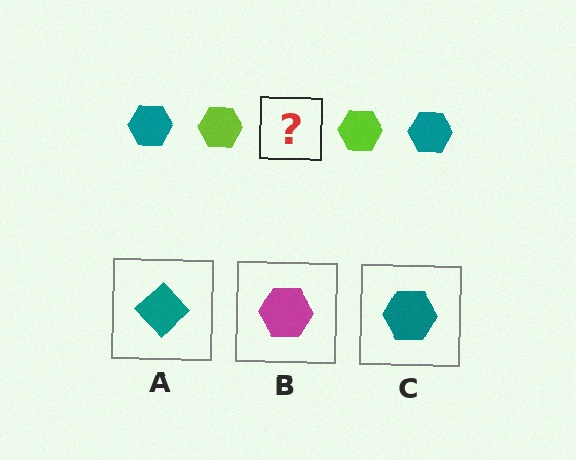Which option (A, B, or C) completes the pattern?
C.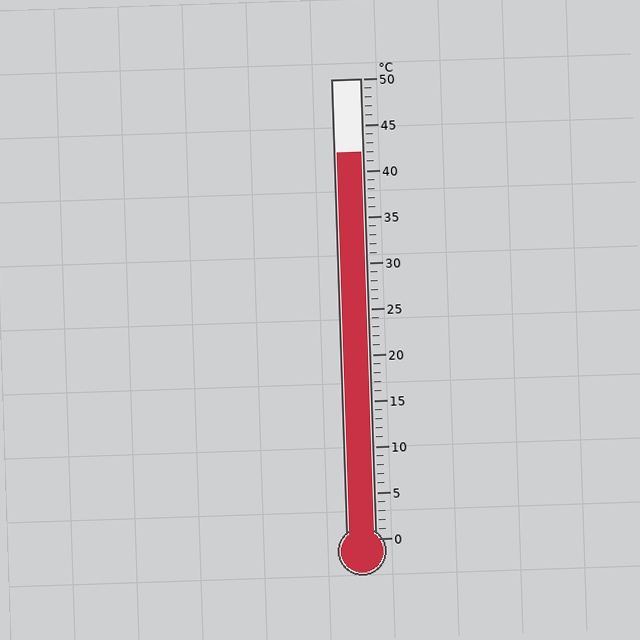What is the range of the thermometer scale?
The thermometer scale ranges from 0°C to 50°C.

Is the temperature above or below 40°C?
The temperature is above 40°C.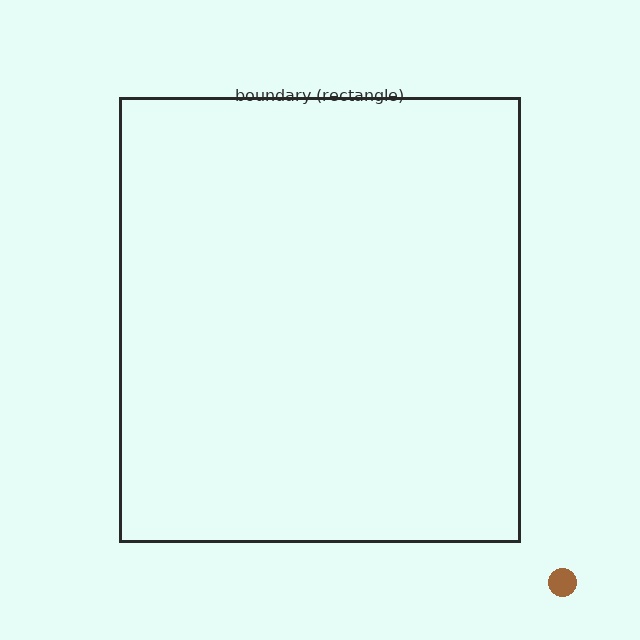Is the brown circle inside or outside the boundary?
Outside.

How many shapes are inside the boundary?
0 inside, 1 outside.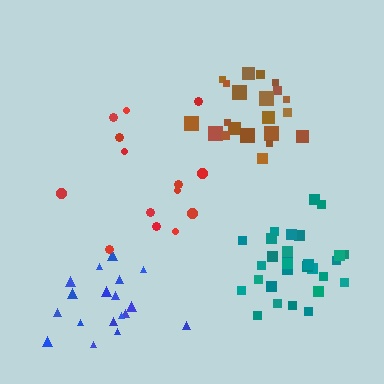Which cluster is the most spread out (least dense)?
Red.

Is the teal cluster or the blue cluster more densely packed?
Teal.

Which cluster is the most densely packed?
Brown.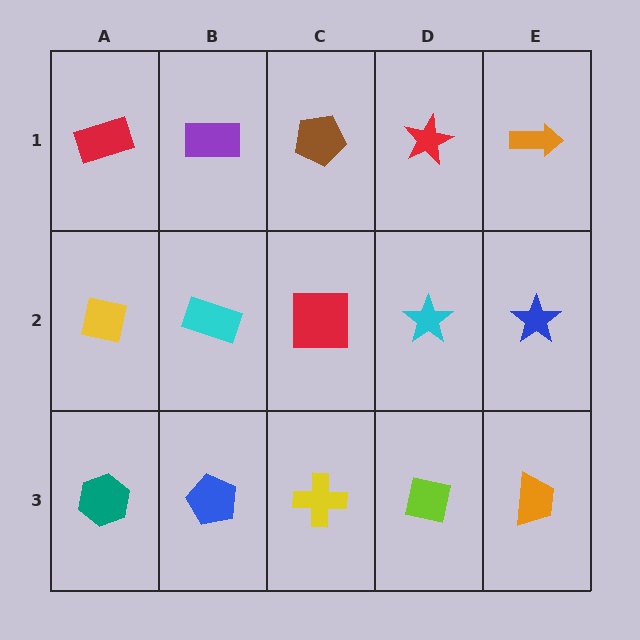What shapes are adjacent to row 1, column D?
A cyan star (row 2, column D), a brown pentagon (row 1, column C), an orange arrow (row 1, column E).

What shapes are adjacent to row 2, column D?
A red star (row 1, column D), a lime square (row 3, column D), a red square (row 2, column C), a blue star (row 2, column E).